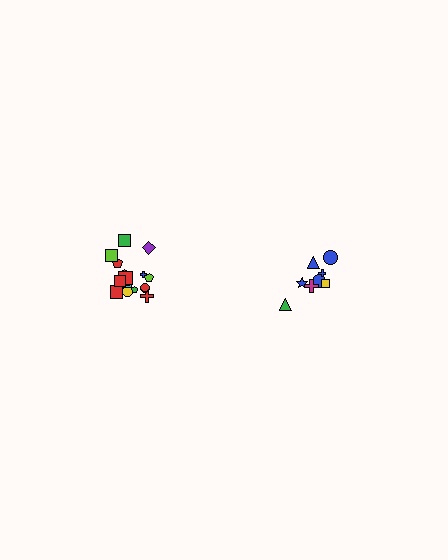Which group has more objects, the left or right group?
The left group.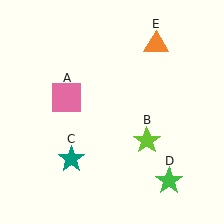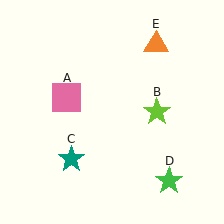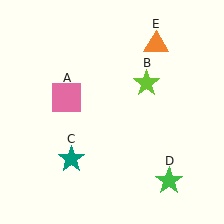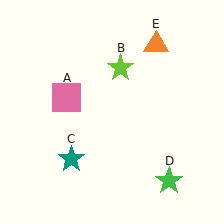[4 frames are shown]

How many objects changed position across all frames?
1 object changed position: lime star (object B).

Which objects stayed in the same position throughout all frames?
Pink square (object A) and teal star (object C) and green star (object D) and orange triangle (object E) remained stationary.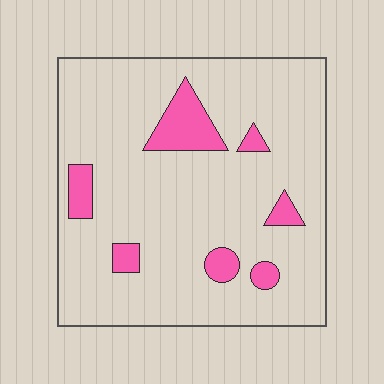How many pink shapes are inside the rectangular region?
7.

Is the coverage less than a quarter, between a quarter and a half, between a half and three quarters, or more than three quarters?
Less than a quarter.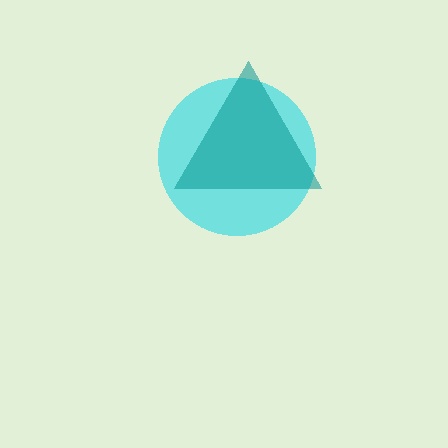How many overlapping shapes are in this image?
There are 2 overlapping shapes in the image.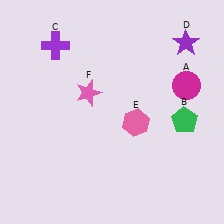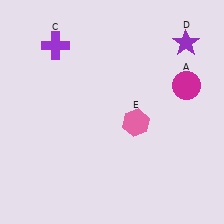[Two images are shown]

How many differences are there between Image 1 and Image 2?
There are 2 differences between the two images.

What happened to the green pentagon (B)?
The green pentagon (B) was removed in Image 2. It was in the bottom-right area of Image 1.